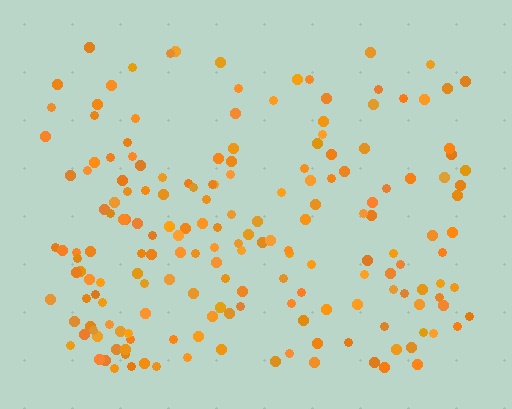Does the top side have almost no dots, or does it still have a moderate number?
Still a moderate number, just noticeably fewer than the bottom.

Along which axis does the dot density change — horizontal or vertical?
Vertical.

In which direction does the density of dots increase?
From top to bottom, with the bottom side densest.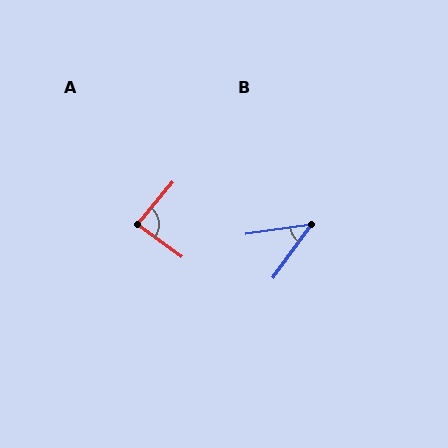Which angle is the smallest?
B, at approximately 45 degrees.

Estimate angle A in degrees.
Approximately 86 degrees.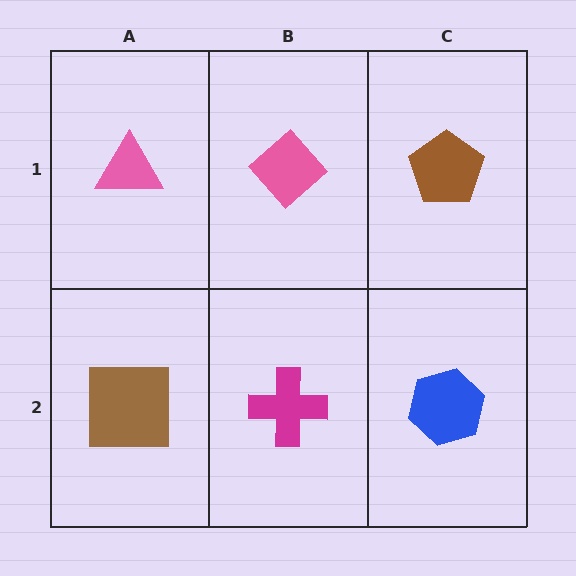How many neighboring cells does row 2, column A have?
2.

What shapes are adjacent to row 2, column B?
A pink diamond (row 1, column B), a brown square (row 2, column A), a blue hexagon (row 2, column C).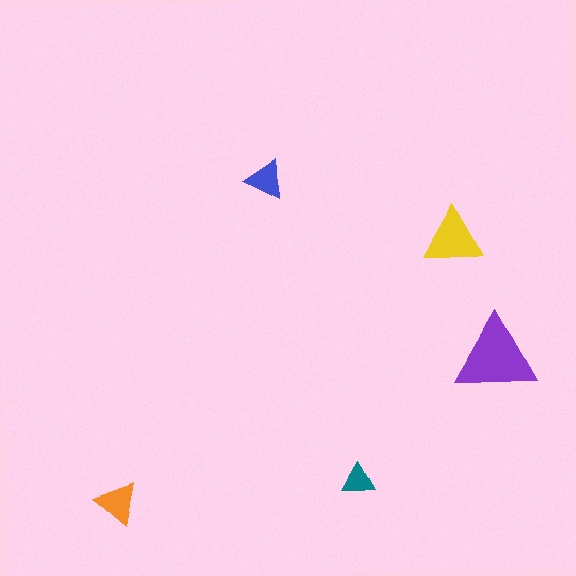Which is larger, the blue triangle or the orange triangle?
The orange one.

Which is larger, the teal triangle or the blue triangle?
The blue one.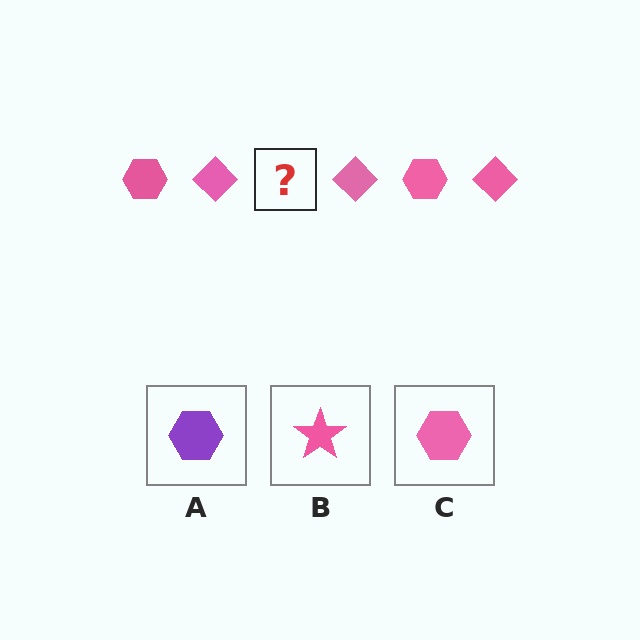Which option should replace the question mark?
Option C.